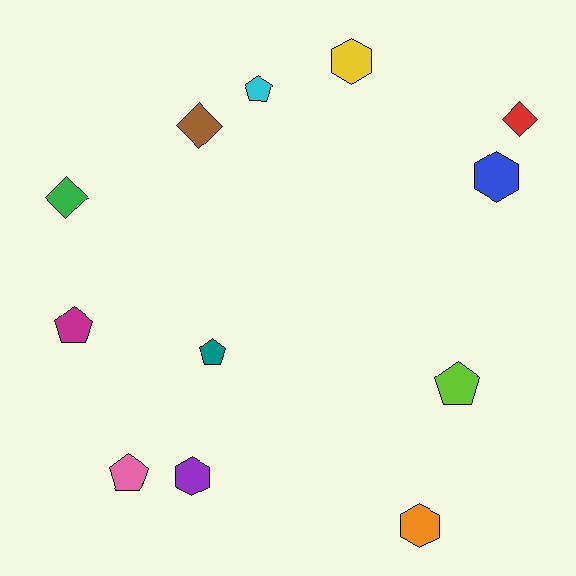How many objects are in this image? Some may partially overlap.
There are 12 objects.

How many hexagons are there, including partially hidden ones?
There are 4 hexagons.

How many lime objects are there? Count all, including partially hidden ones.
There is 1 lime object.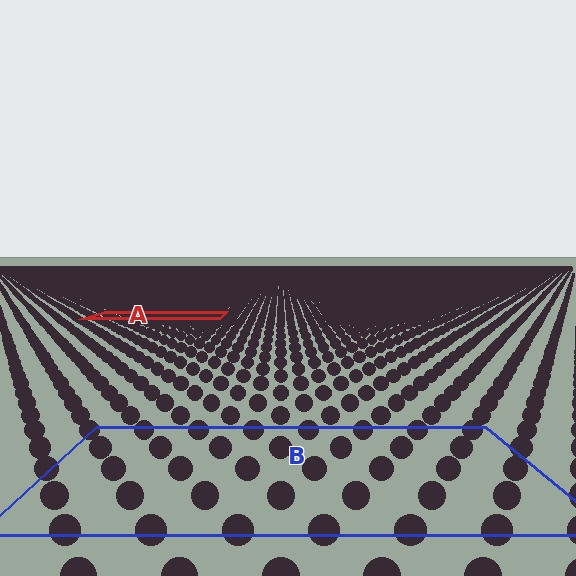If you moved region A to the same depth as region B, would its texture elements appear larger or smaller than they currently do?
They would appear larger. At a closer depth, the same texture elements are projected at a bigger on-screen size.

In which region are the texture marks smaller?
The texture marks are smaller in region A, because it is farther away.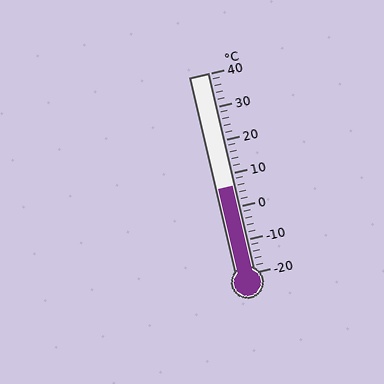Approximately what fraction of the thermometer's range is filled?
The thermometer is filled to approximately 45% of its range.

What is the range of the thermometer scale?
The thermometer scale ranges from -20°C to 40°C.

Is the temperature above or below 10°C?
The temperature is below 10°C.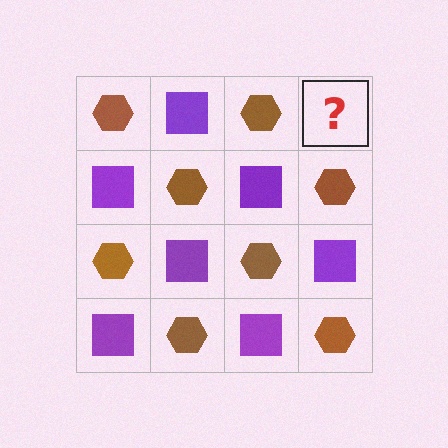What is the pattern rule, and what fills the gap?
The rule is that it alternates brown hexagon and purple square in a checkerboard pattern. The gap should be filled with a purple square.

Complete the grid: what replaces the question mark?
The question mark should be replaced with a purple square.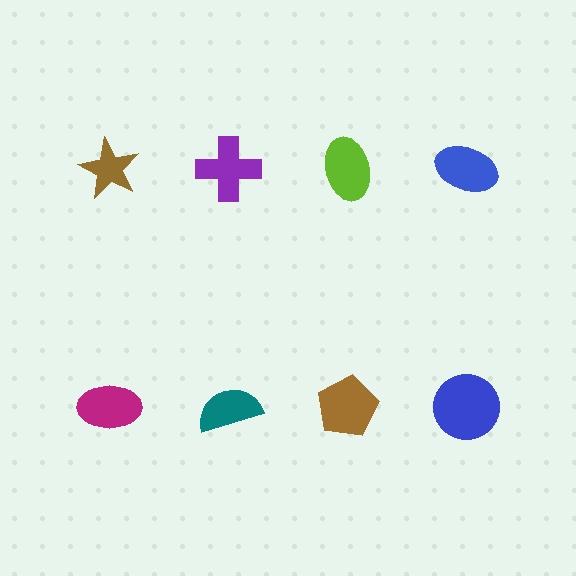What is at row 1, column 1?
A brown star.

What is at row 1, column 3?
A lime ellipse.